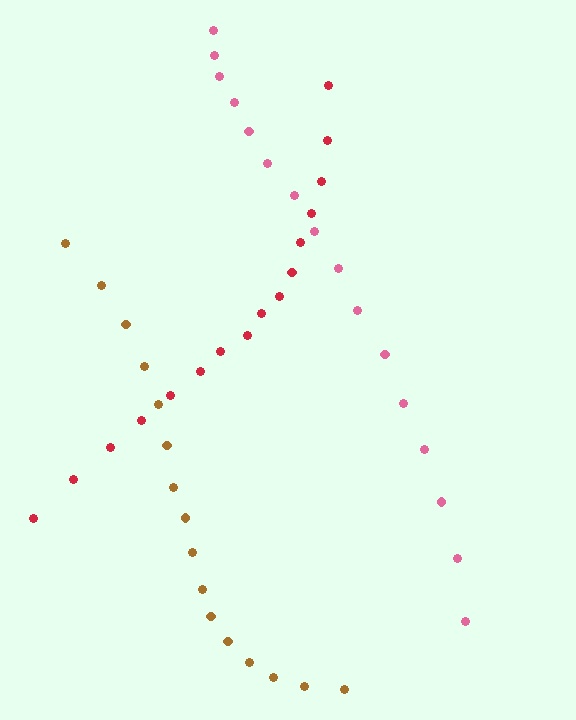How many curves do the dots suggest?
There are 3 distinct paths.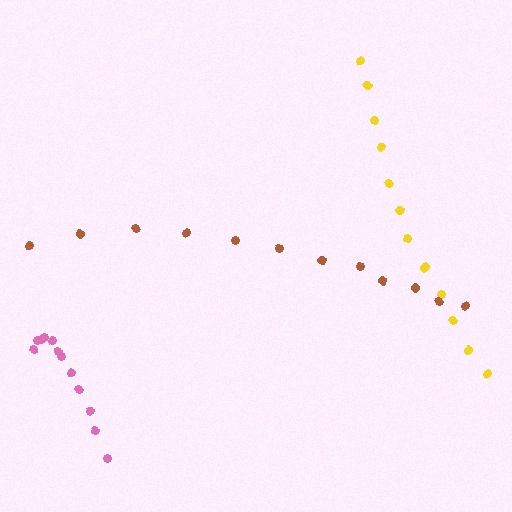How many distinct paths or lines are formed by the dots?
There are 3 distinct paths.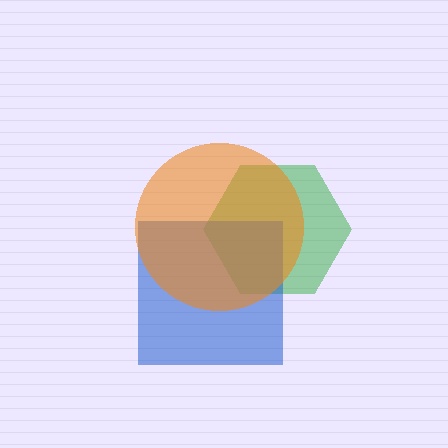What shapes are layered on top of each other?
The layered shapes are: a green hexagon, a blue square, an orange circle.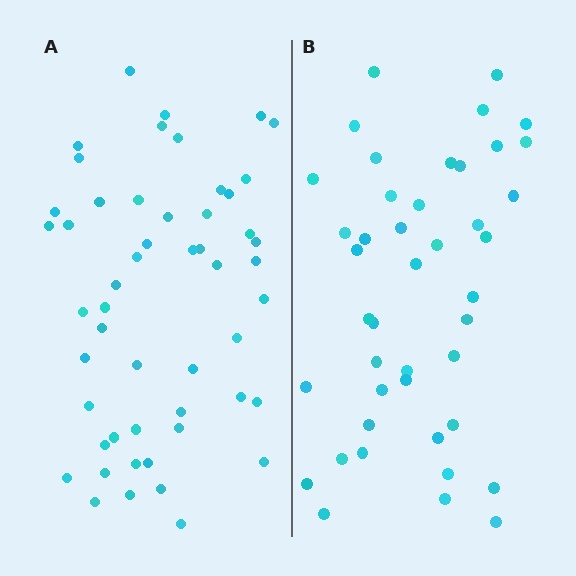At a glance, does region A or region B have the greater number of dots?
Region A (the left region) has more dots.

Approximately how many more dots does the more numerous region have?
Region A has roughly 8 or so more dots than region B.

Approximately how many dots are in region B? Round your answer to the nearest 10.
About 40 dots. (The exact count is 43, which rounds to 40.)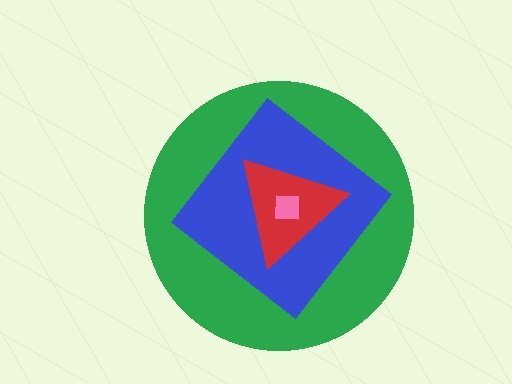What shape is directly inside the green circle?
The blue diamond.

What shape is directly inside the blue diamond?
The red triangle.